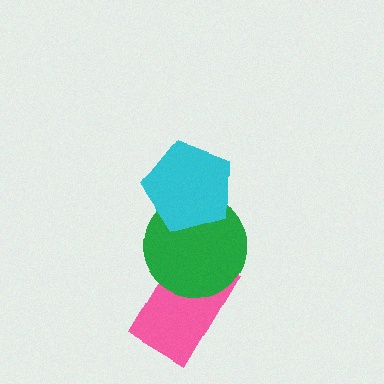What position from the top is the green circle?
The green circle is 2nd from the top.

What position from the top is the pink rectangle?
The pink rectangle is 3rd from the top.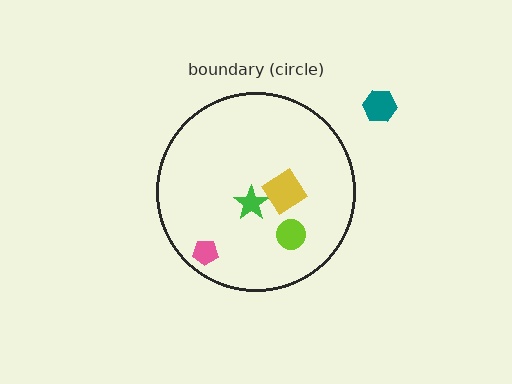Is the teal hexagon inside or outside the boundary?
Outside.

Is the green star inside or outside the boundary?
Inside.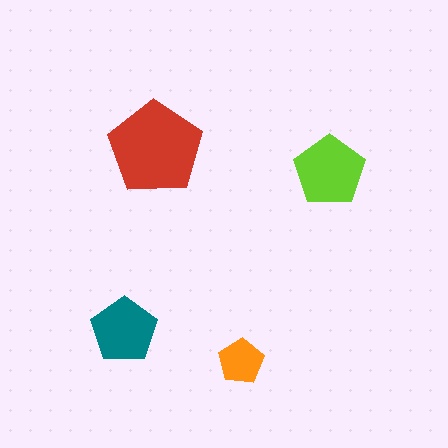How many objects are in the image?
There are 4 objects in the image.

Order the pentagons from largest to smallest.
the red one, the lime one, the teal one, the orange one.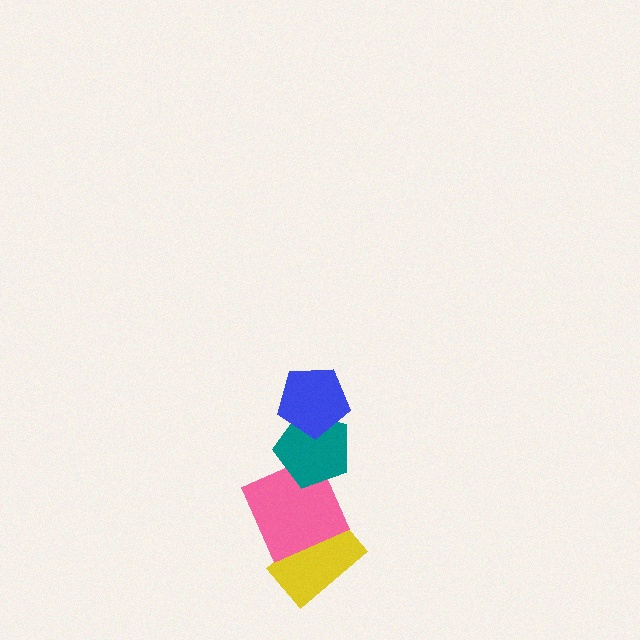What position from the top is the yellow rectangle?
The yellow rectangle is 4th from the top.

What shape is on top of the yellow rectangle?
The pink square is on top of the yellow rectangle.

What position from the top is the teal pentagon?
The teal pentagon is 2nd from the top.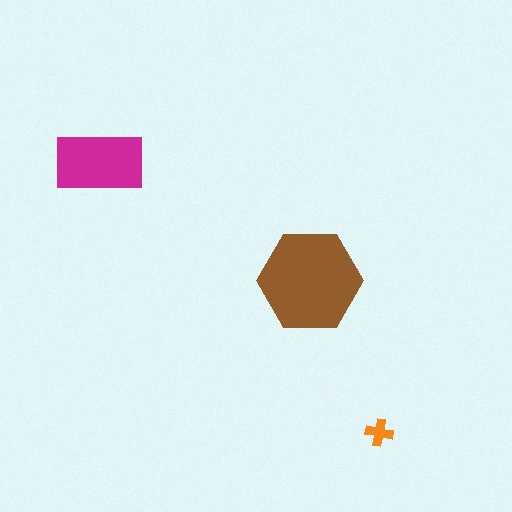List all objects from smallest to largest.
The orange cross, the magenta rectangle, the brown hexagon.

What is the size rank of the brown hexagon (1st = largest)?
1st.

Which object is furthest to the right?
The orange cross is rightmost.